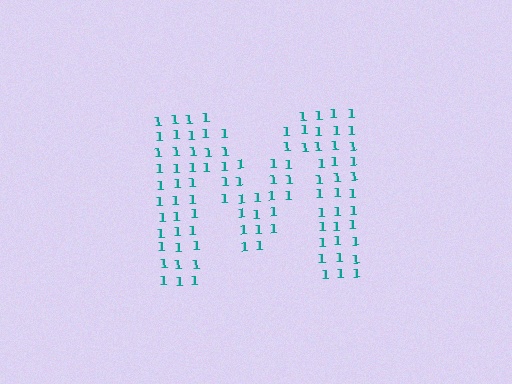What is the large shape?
The large shape is the letter M.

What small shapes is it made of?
It is made of small digit 1's.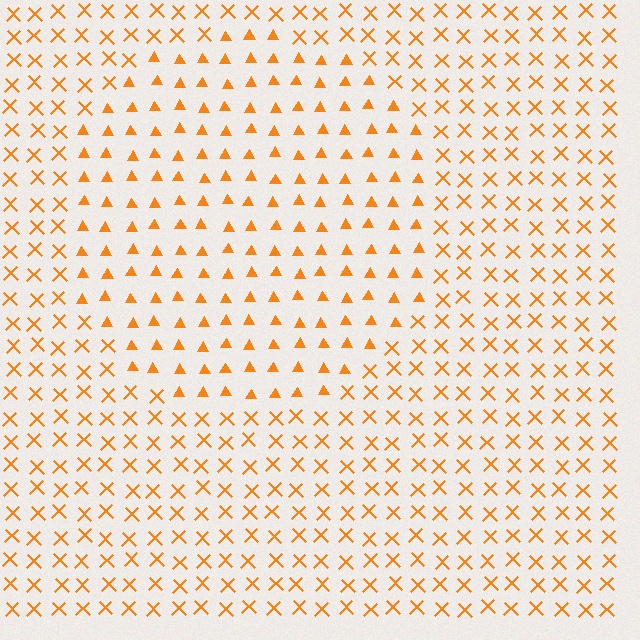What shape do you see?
I see a circle.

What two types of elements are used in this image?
The image uses triangles inside the circle region and X marks outside it.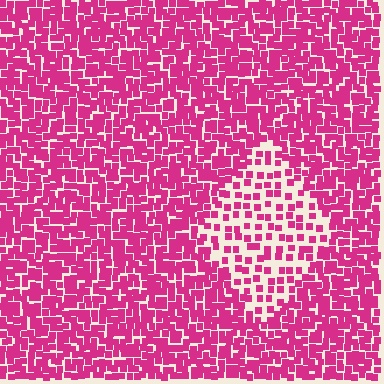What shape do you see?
I see a diamond.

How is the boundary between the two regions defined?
The boundary is defined by a change in element density (approximately 2.3x ratio). All elements are the same color, size, and shape.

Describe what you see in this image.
The image contains small magenta elements arranged at two different densities. A diamond-shaped region is visible where the elements are less densely packed than the surrounding area.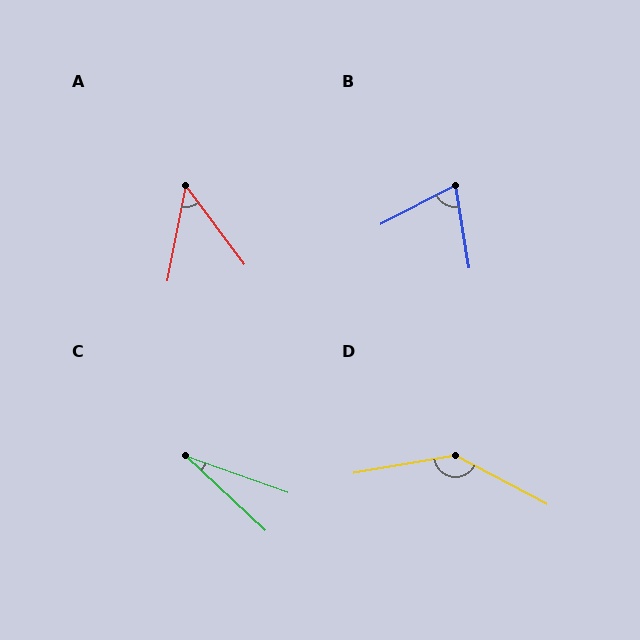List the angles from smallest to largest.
C (23°), A (48°), B (71°), D (142°).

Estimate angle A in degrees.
Approximately 48 degrees.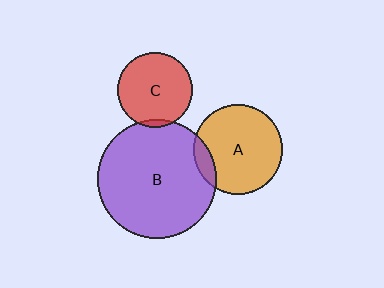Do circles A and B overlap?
Yes.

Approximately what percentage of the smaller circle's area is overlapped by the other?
Approximately 10%.